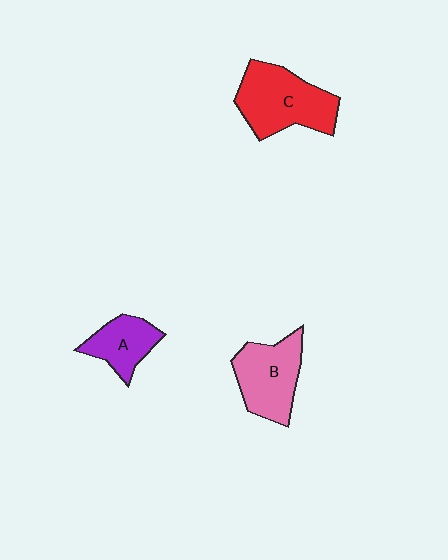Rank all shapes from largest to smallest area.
From largest to smallest: C (red), B (pink), A (purple).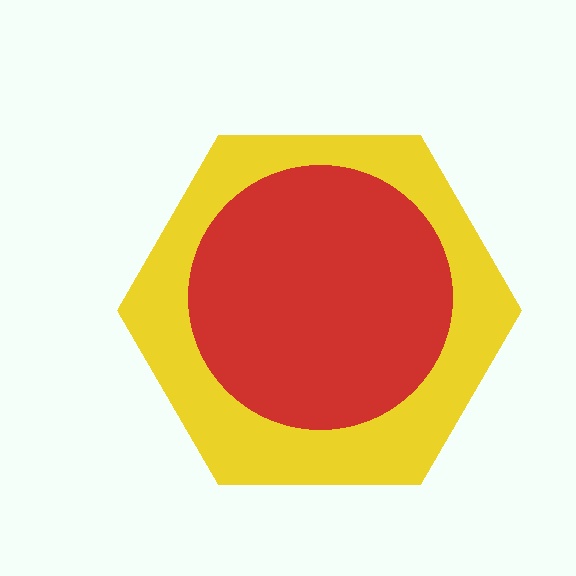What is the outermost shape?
The yellow hexagon.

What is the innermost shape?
The red circle.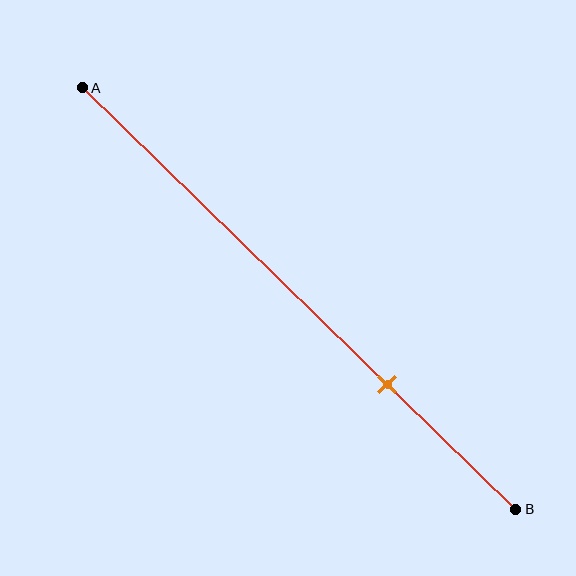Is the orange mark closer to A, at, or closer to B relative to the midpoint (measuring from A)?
The orange mark is closer to point B than the midpoint of segment AB.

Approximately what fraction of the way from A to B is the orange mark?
The orange mark is approximately 70% of the way from A to B.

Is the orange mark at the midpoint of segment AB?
No, the mark is at about 70% from A, not at the 50% midpoint.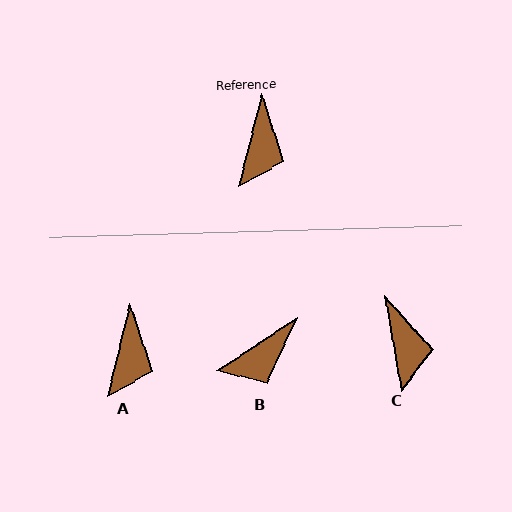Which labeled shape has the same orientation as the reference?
A.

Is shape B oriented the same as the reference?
No, it is off by about 43 degrees.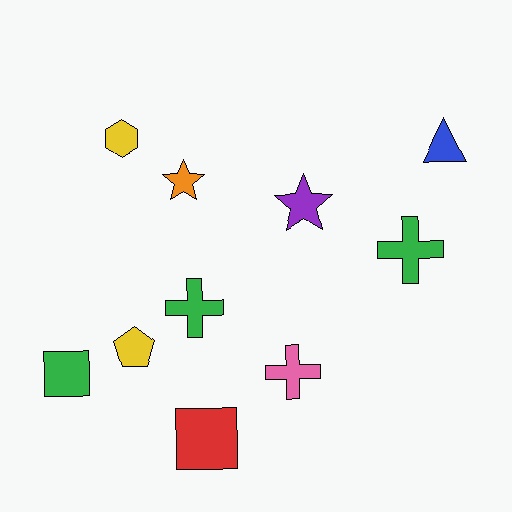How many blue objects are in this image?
There is 1 blue object.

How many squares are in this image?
There are 2 squares.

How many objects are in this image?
There are 10 objects.